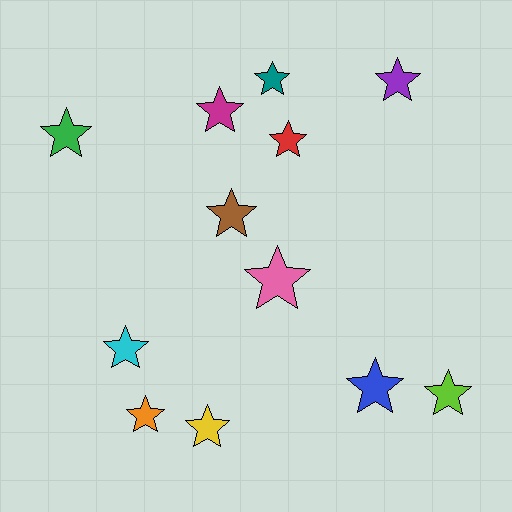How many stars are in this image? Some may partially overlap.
There are 12 stars.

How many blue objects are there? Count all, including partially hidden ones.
There is 1 blue object.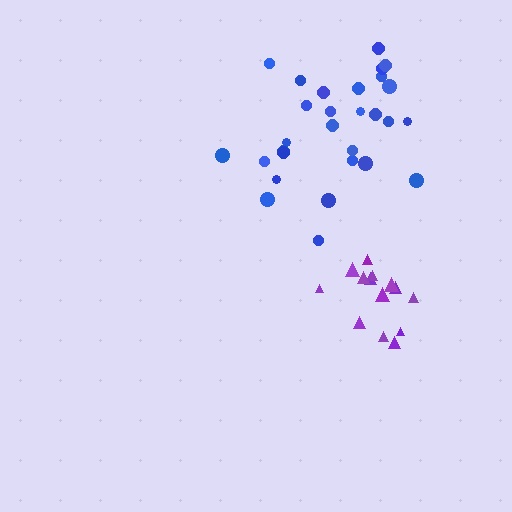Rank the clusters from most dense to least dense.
purple, blue.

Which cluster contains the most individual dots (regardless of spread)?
Blue (29).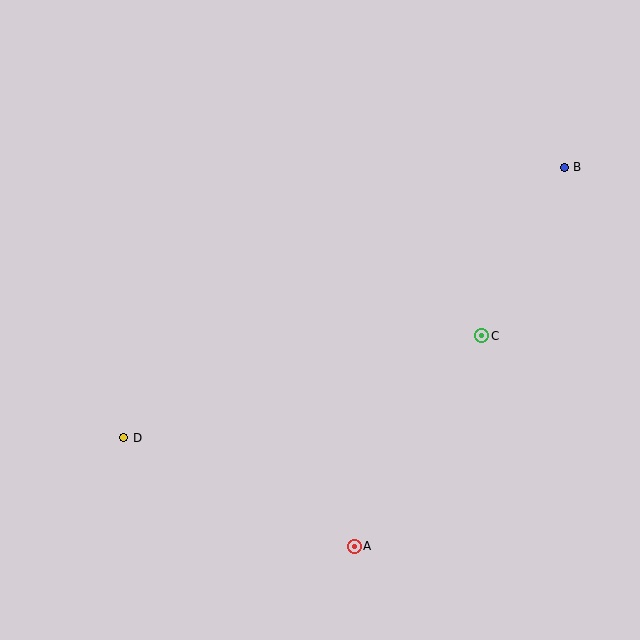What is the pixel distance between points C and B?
The distance between C and B is 188 pixels.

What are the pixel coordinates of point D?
Point D is at (124, 438).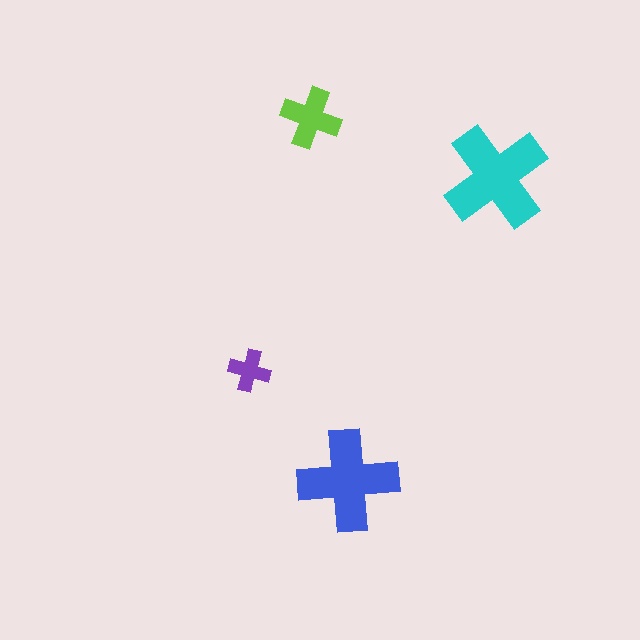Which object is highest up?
The lime cross is topmost.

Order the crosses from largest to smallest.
the cyan one, the blue one, the lime one, the purple one.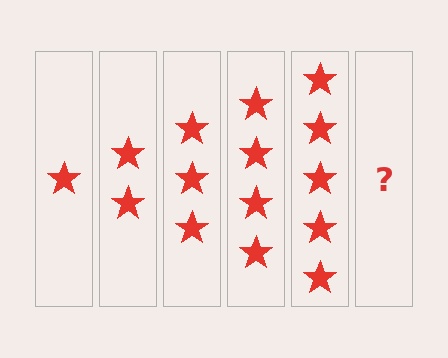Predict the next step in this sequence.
The next step is 6 stars.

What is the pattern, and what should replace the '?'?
The pattern is that each step adds one more star. The '?' should be 6 stars.